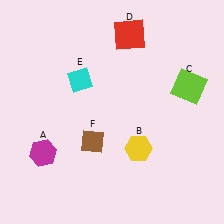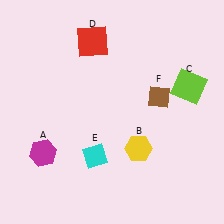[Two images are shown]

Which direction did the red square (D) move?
The red square (D) moved left.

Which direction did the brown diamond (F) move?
The brown diamond (F) moved right.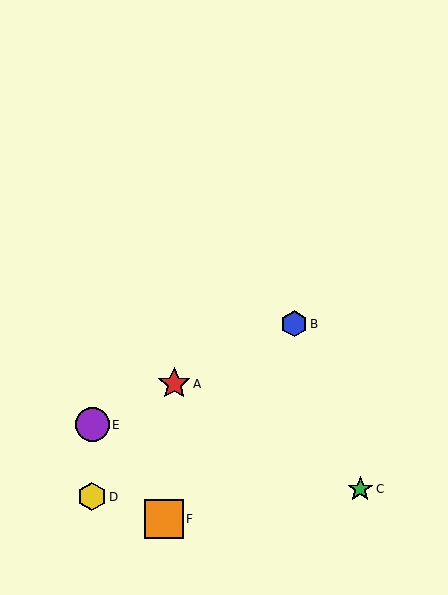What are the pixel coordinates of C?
Object C is at (360, 489).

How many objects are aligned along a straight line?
3 objects (A, B, E) are aligned along a straight line.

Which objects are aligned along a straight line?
Objects A, B, E are aligned along a straight line.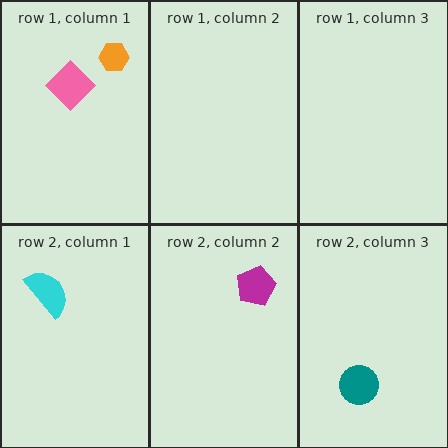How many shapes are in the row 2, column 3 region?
1.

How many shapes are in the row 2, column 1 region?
1.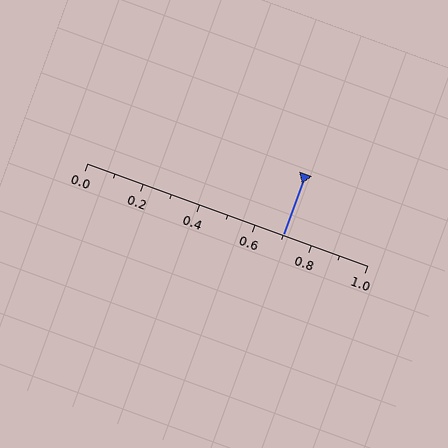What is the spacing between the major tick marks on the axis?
The major ticks are spaced 0.2 apart.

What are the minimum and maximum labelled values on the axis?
The axis runs from 0.0 to 1.0.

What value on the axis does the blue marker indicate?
The marker indicates approximately 0.7.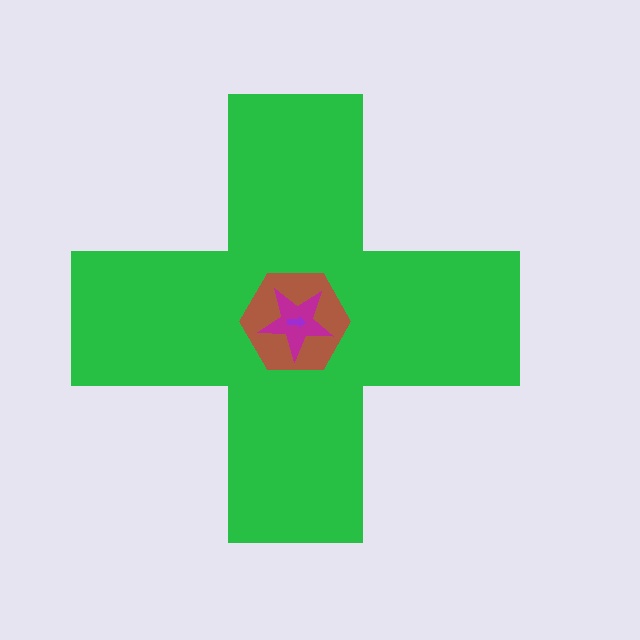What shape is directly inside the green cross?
The brown hexagon.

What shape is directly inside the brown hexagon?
The magenta star.